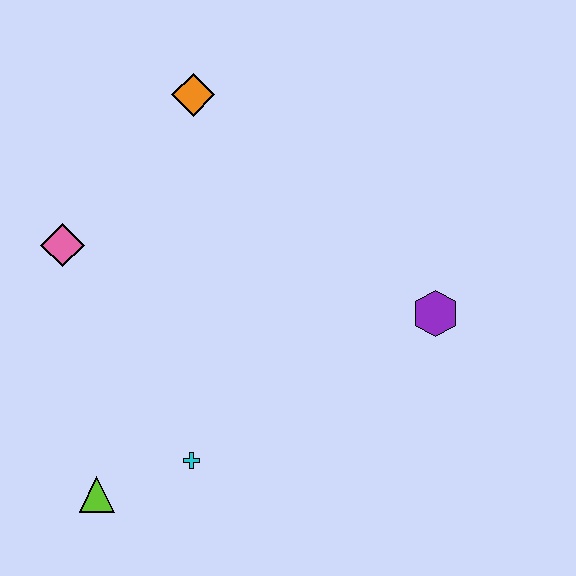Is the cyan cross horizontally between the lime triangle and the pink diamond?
No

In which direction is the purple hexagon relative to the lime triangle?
The purple hexagon is to the right of the lime triangle.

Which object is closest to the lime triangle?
The cyan cross is closest to the lime triangle.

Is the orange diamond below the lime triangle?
No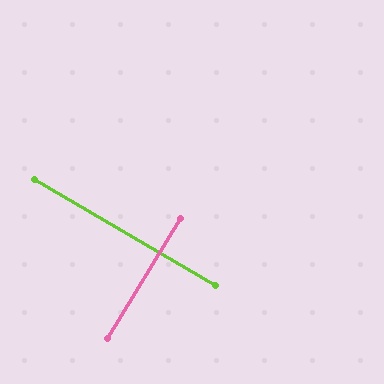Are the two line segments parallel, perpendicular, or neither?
Perpendicular — they meet at approximately 89°.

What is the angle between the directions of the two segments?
Approximately 89 degrees.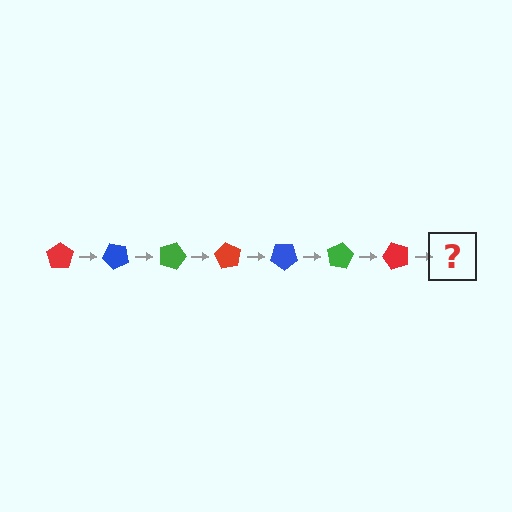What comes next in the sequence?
The next element should be a blue pentagon, rotated 315 degrees from the start.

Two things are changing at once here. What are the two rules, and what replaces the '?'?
The two rules are that it rotates 45 degrees each step and the color cycles through red, blue, and green. The '?' should be a blue pentagon, rotated 315 degrees from the start.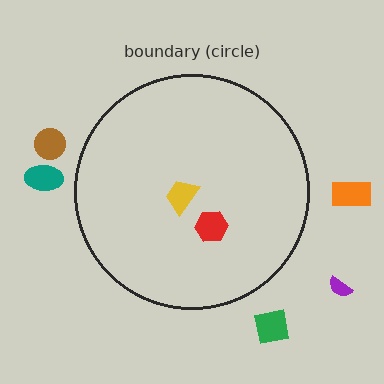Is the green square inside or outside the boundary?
Outside.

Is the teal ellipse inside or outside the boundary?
Outside.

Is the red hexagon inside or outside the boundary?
Inside.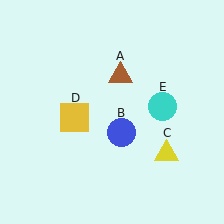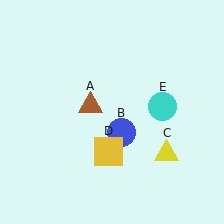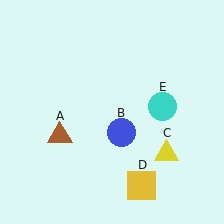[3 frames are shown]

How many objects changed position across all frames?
2 objects changed position: brown triangle (object A), yellow square (object D).